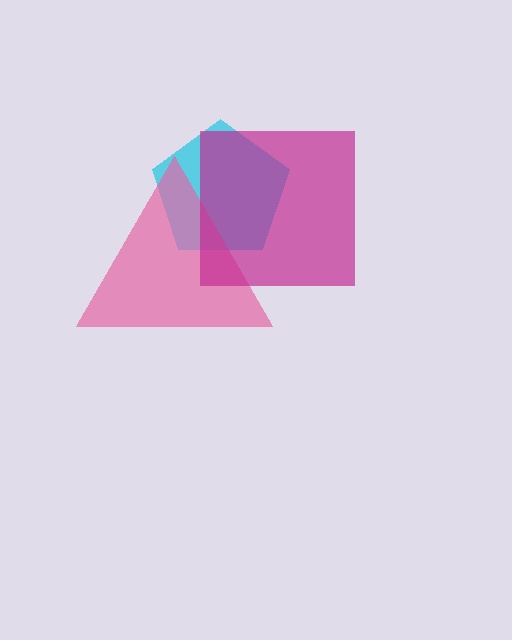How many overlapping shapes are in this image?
There are 3 overlapping shapes in the image.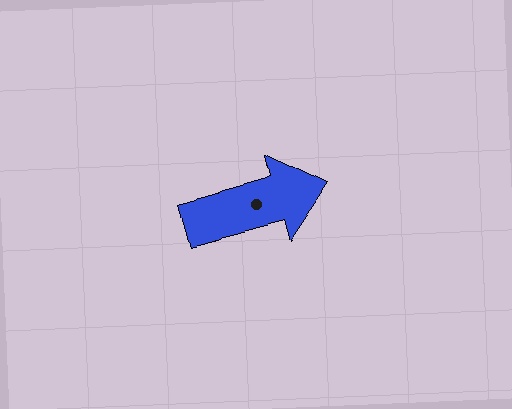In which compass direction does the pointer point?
East.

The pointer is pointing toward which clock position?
Roughly 2 o'clock.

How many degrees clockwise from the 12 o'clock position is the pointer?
Approximately 75 degrees.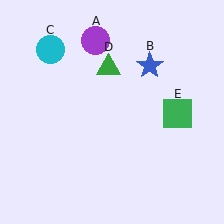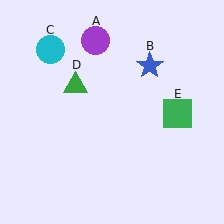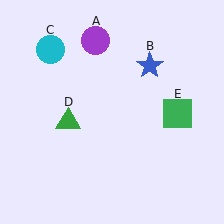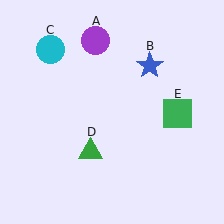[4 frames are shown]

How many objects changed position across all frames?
1 object changed position: green triangle (object D).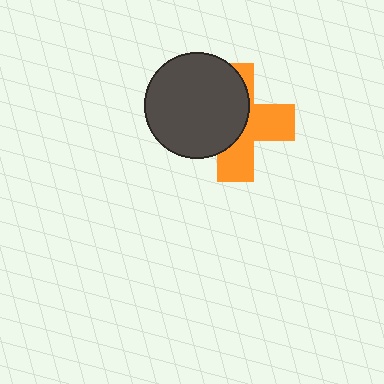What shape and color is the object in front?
The object in front is a dark gray circle.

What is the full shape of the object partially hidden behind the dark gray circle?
The partially hidden object is an orange cross.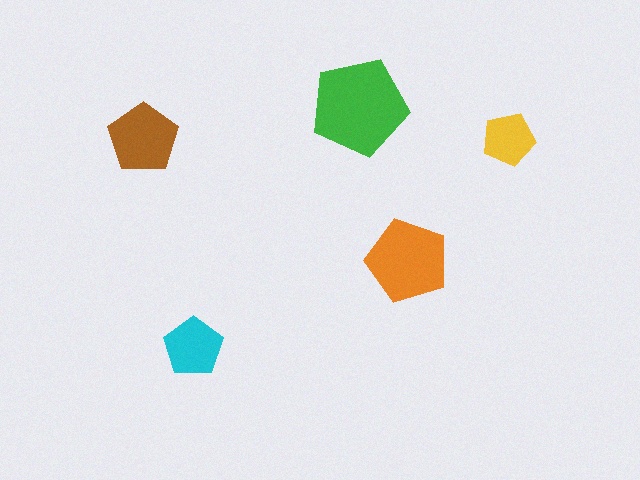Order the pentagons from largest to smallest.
the green one, the orange one, the brown one, the cyan one, the yellow one.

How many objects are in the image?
There are 5 objects in the image.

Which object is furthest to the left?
The brown pentagon is leftmost.